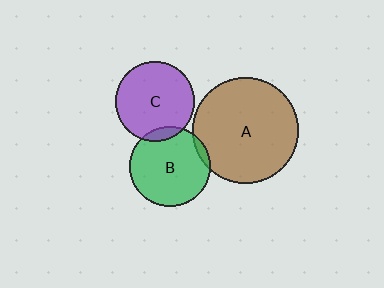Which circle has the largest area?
Circle A (brown).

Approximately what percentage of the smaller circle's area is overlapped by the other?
Approximately 10%.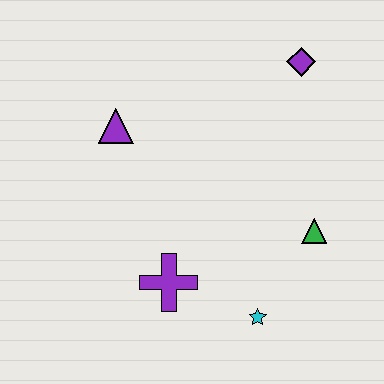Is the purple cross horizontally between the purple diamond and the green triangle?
No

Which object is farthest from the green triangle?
The purple triangle is farthest from the green triangle.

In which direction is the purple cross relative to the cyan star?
The purple cross is to the left of the cyan star.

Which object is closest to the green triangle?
The cyan star is closest to the green triangle.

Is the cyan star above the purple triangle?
No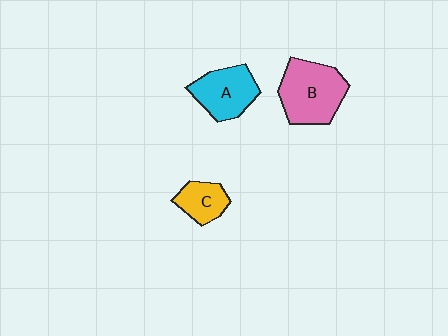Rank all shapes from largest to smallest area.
From largest to smallest: B (pink), A (cyan), C (yellow).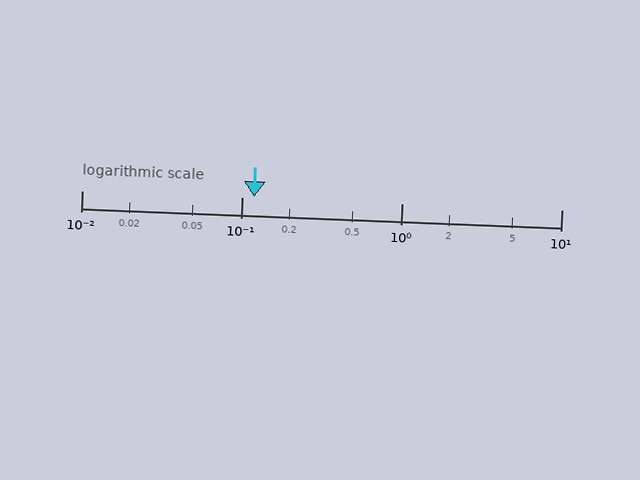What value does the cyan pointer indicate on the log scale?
The pointer indicates approximately 0.12.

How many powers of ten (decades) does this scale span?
The scale spans 3 decades, from 0.01 to 10.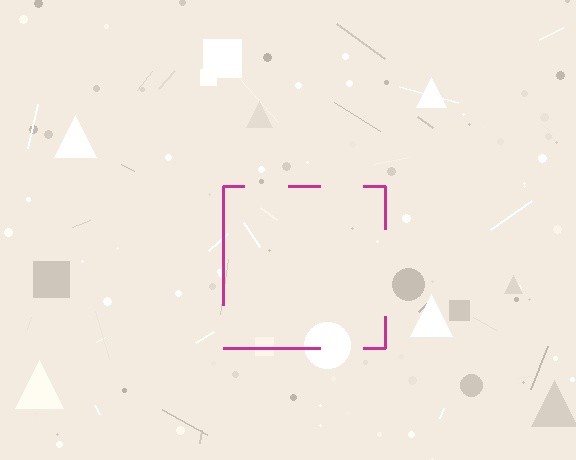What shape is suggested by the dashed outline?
The dashed outline suggests a square.